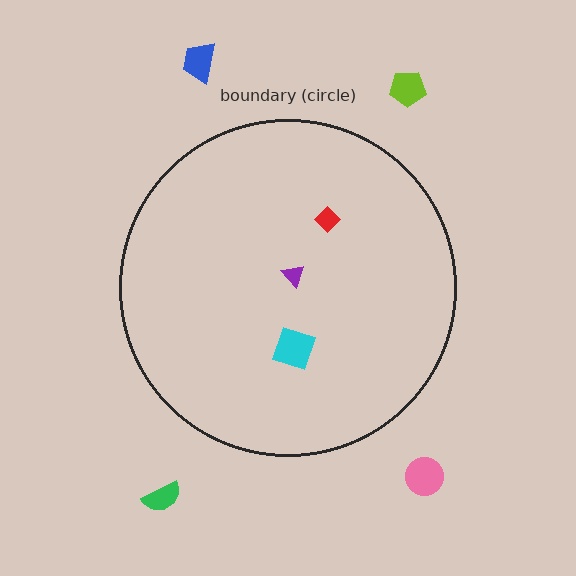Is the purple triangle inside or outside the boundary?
Inside.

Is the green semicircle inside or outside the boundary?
Outside.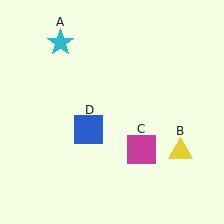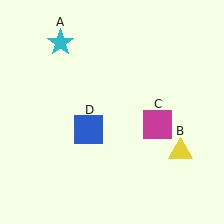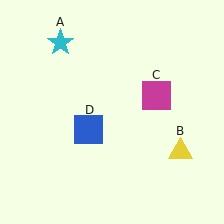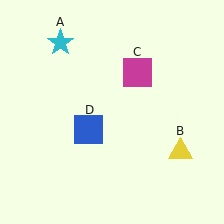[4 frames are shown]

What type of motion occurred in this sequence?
The magenta square (object C) rotated counterclockwise around the center of the scene.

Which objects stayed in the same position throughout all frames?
Cyan star (object A) and yellow triangle (object B) and blue square (object D) remained stationary.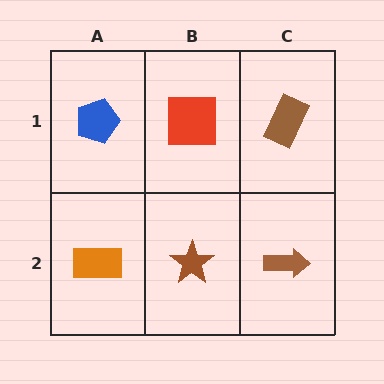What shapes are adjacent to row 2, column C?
A brown rectangle (row 1, column C), a brown star (row 2, column B).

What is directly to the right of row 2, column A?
A brown star.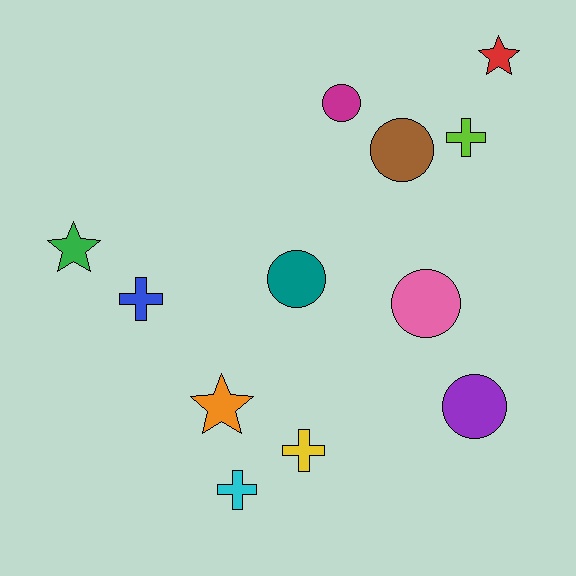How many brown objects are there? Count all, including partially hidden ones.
There is 1 brown object.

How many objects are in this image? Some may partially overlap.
There are 12 objects.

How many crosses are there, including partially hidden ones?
There are 4 crosses.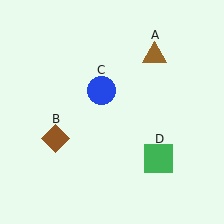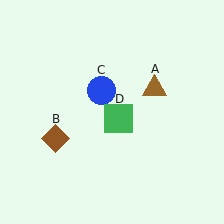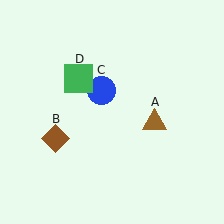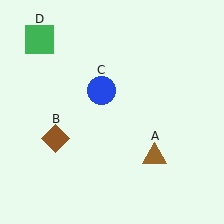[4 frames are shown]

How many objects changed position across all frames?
2 objects changed position: brown triangle (object A), green square (object D).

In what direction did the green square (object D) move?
The green square (object D) moved up and to the left.